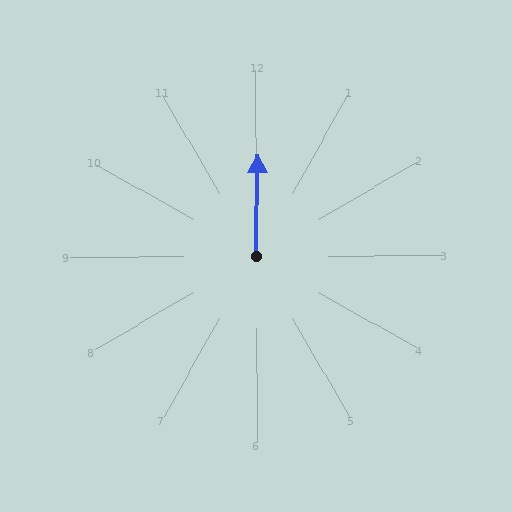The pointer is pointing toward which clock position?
Roughly 12 o'clock.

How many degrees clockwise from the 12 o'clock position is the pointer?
Approximately 1 degrees.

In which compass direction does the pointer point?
North.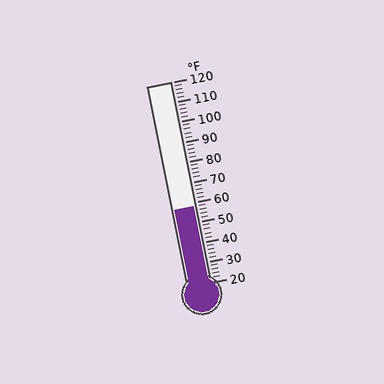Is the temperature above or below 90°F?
The temperature is below 90°F.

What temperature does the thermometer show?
The thermometer shows approximately 58°F.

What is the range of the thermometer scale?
The thermometer scale ranges from 20°F to 120°F.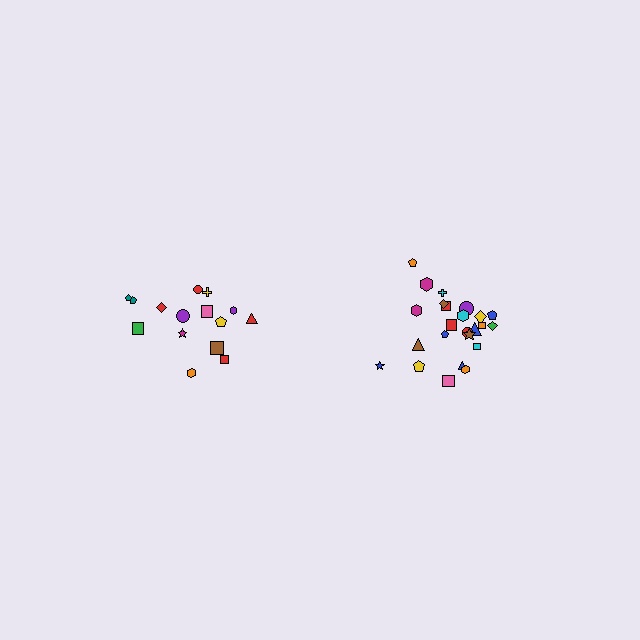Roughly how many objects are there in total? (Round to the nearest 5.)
Roughly 40 objects in total.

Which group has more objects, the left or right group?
The right group.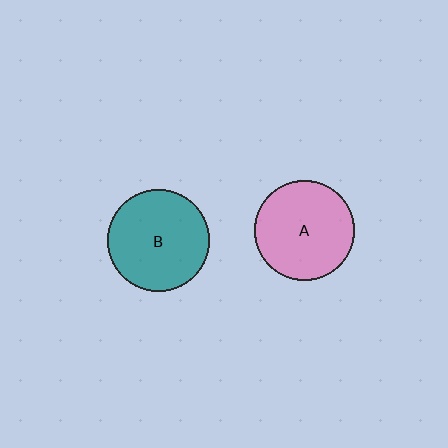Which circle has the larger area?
Circle B (teal).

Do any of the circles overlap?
No, none of the circles overlap.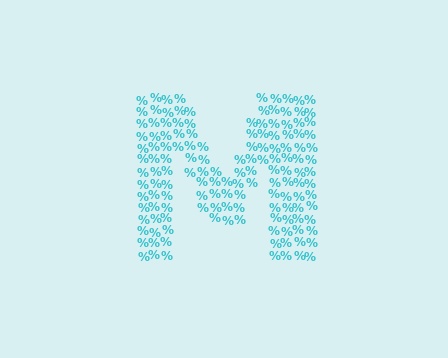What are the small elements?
The small elements are percent signs.